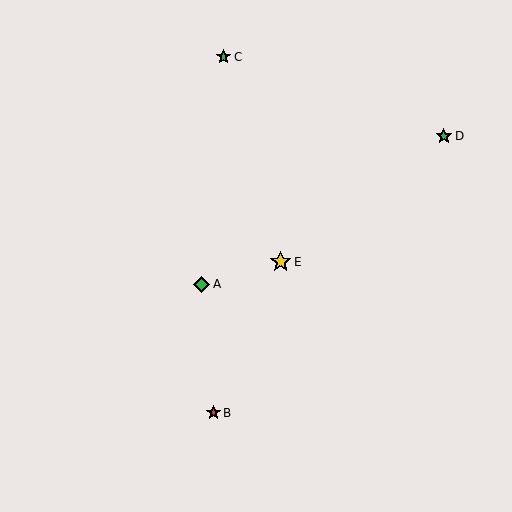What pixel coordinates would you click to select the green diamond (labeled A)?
Click at (201, 284) to select the green diamond A.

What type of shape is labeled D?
Shape D is a green star.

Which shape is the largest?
The yellow star (labeled E) is the largest.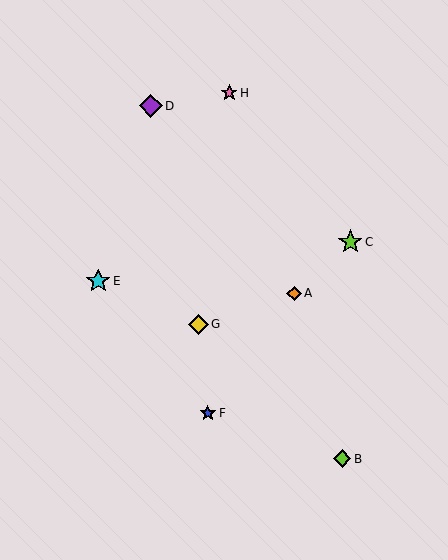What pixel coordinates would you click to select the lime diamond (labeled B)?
Click at (342, 459) to select the lime diamond B.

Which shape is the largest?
The lime star (labeled C) is the largest.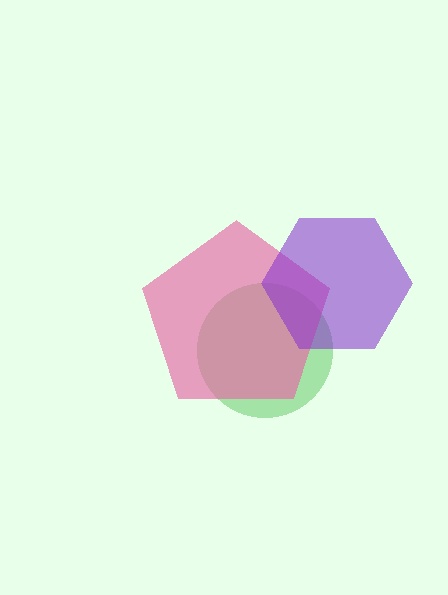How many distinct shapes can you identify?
There are 3 distinct shapes: a green circle, a pink pentagon, a purple hexagon.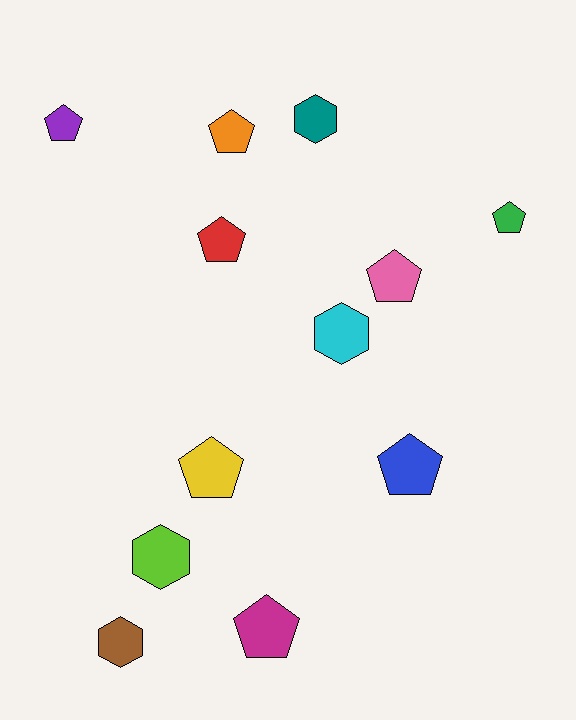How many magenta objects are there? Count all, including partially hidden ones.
There is 1 magenta object.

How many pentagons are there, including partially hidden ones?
There are 8 pentagons.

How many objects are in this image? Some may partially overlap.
There are 12 objects.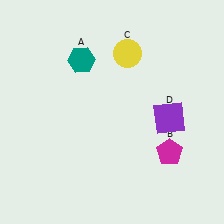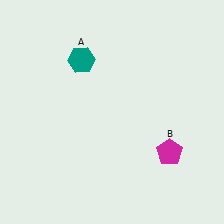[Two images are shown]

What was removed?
The purple square (D), the yellow circle (C) were removed in Image 2.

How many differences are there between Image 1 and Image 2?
There are 2 differences between the two images.